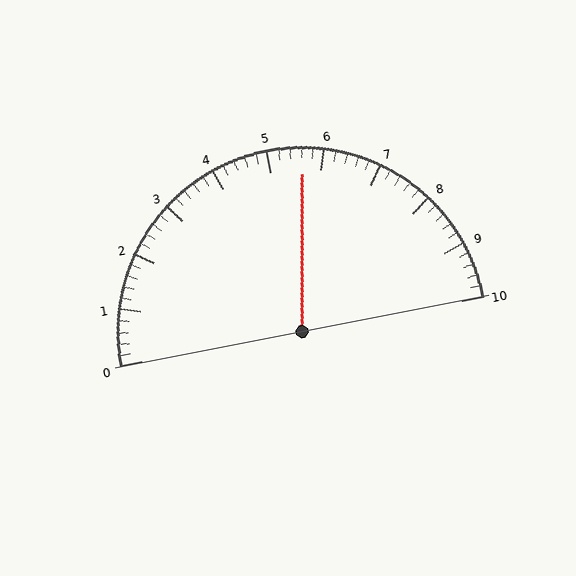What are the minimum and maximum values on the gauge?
The gauge ranges from 0 to 10.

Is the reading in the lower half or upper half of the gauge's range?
The reading is in the upper half of the range (0 to 10).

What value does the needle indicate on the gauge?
The needle indicates approximately 5.6.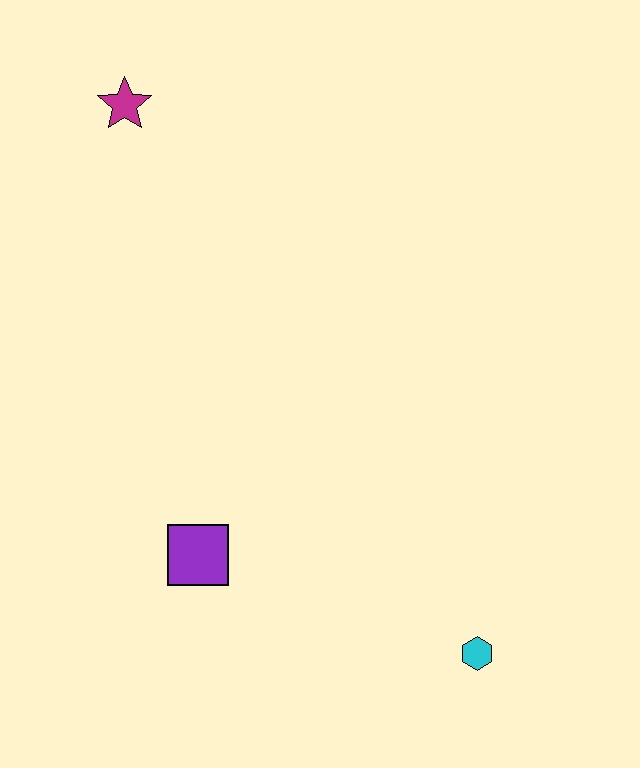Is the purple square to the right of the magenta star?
Yes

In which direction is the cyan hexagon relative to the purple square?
The cyan hexagon is to the right of the purple square.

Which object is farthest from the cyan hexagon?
The magenta star is farthest from the cyan hexagon.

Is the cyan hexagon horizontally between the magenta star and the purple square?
No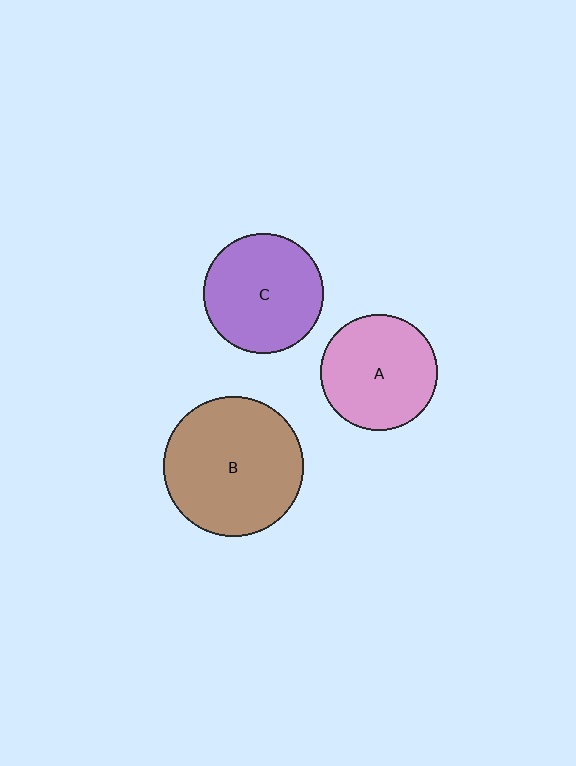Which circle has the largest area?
Circle B (brown).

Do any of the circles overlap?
No, none of the circles overlap.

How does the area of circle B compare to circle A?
Approximately 1.4 times.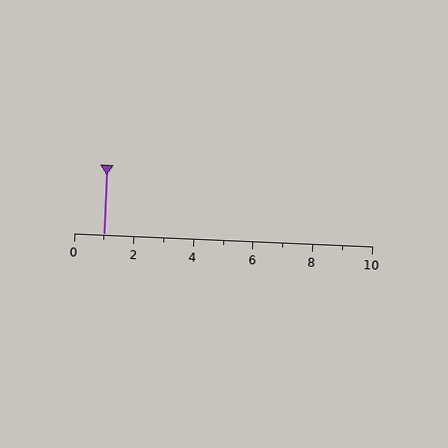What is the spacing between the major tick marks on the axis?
The major ticks are spaced 2 apart.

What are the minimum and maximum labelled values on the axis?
The axis runs from 0 to 10.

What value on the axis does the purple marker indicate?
The marker indicates approximately 1.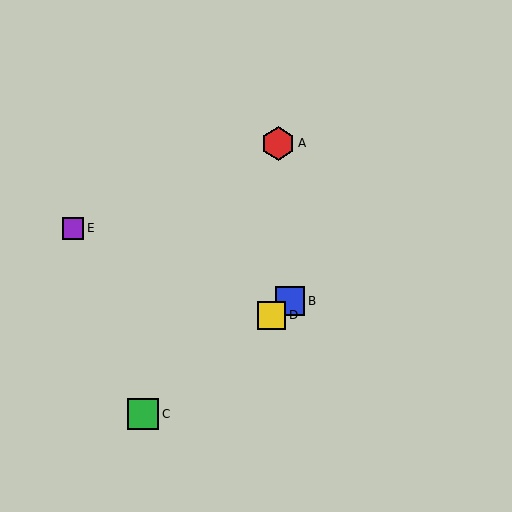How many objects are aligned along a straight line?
3 objects (B, C, D) are aligned along a straight line.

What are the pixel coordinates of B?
Object B is at (290, 301).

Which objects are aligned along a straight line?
Objects B, C, D are aligned along a straight line.